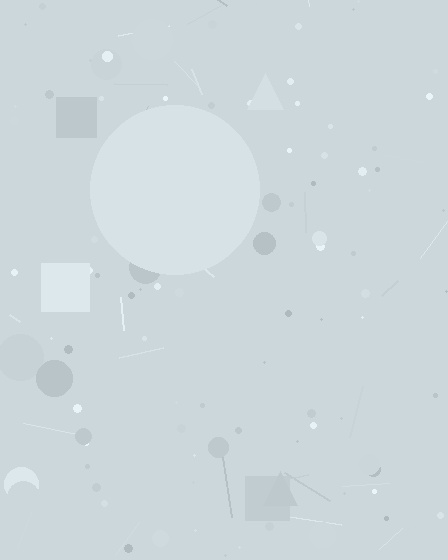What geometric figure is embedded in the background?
A circle is embedded in the background.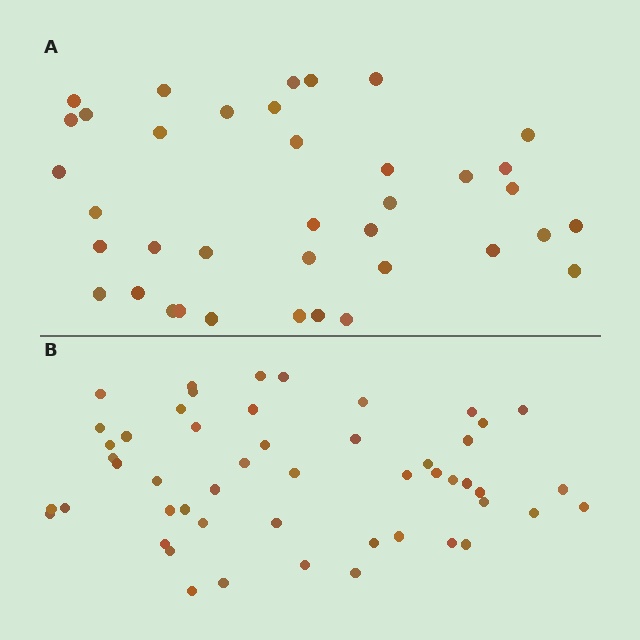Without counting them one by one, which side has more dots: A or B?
Region B (the bottom region) has more dots.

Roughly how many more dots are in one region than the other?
Region B has approximately 15 more dots than region A.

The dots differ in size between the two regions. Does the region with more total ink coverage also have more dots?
No. Region A has more total ink coverage because its dots are larger, but region B actually contains more individual dots. Total area can be misleading — the number of items is what matters here.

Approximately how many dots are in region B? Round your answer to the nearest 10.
About 50 dots. (The exact count is 51, which rounds to 50.)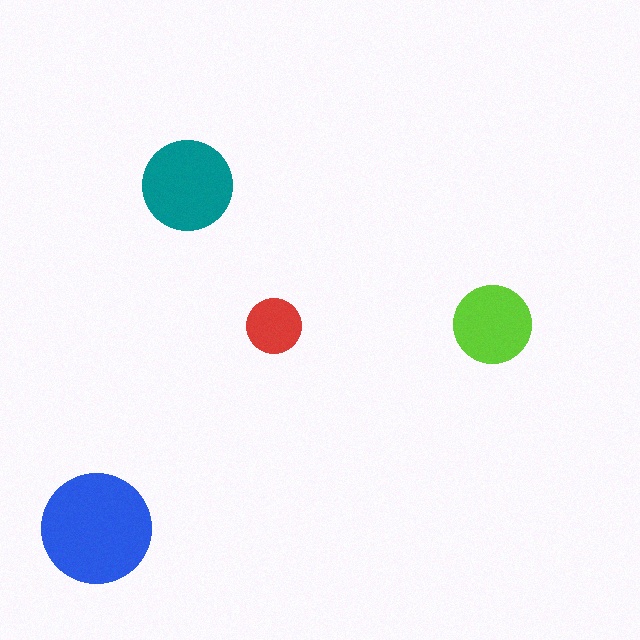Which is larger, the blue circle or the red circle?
The blue one.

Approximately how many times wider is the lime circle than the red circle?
About 1.5 times wider.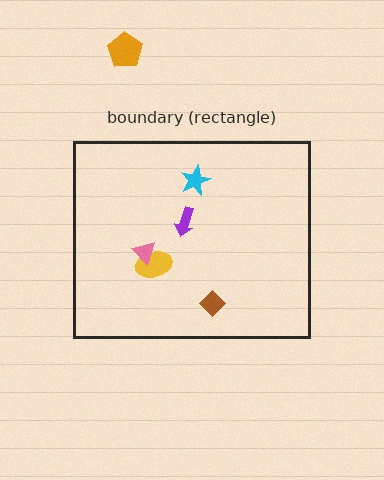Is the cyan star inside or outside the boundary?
Inside.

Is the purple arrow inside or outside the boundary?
Inside.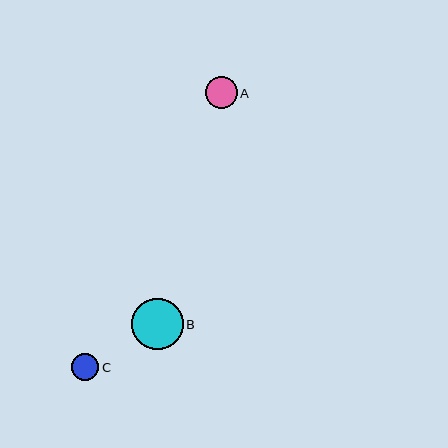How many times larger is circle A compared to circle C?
Circle A is approximately 1.2 times the size of circle C.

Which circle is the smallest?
Circle C is the smallest with a size of approximately 27 pixels.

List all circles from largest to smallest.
From largest to smallest: B, A, C.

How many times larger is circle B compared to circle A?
Circle B is approximately 1.6 times the size of circle A.